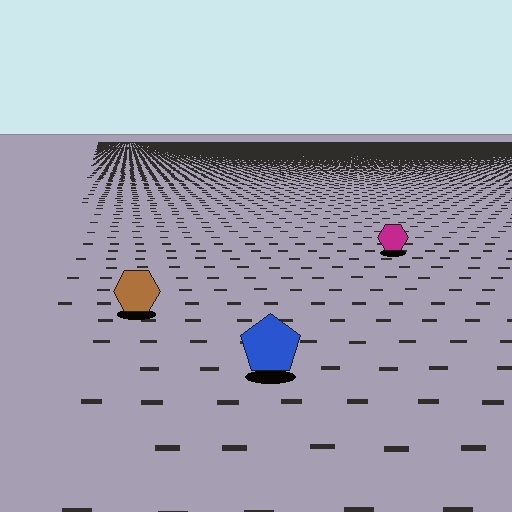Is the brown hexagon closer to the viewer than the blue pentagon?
No. The blue pentagon is closer — you can tell from the texture gradient: the ground texture is coarser near it.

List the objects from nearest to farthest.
From nearest to farthest: the blue pentagon, the brown hexagon, the magenta hexagon.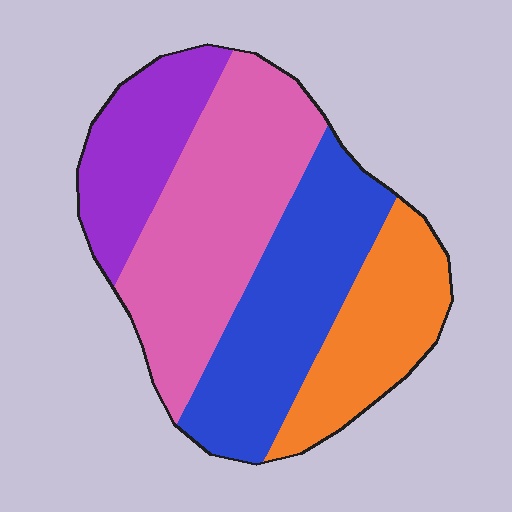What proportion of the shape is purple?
Purple takes up less than a quarter of the shape.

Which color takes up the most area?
Pink, at roughly 35%.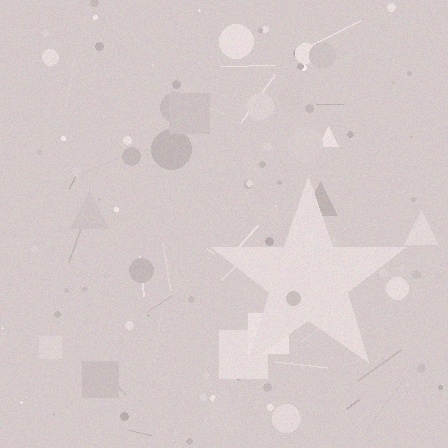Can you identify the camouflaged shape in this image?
The camouflaged shape is a star.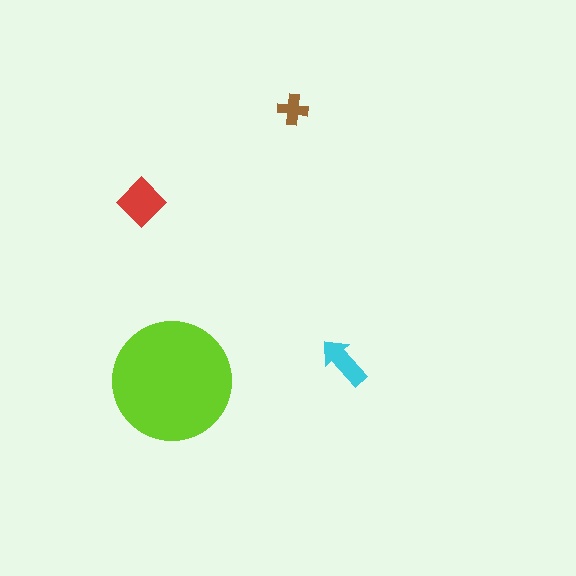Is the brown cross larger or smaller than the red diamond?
Smaller.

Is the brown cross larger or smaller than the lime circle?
Smaller.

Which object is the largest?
The lime circle.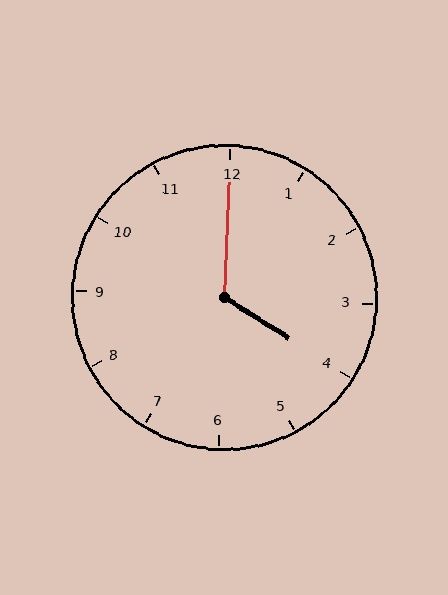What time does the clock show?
4:00.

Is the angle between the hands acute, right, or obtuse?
It is obtuse.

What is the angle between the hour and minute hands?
Approximately 120 degrees.